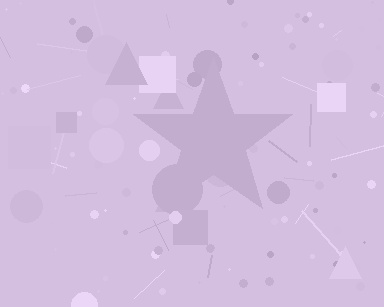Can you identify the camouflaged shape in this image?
The camouflaged shape is a star.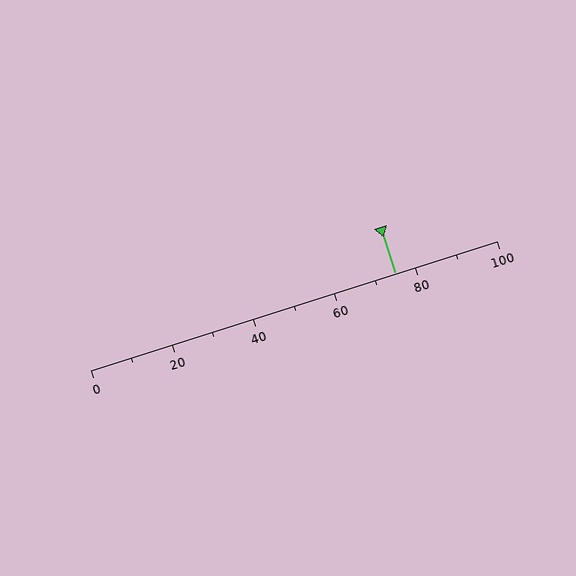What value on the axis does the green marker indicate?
The marker indicates approximately 75.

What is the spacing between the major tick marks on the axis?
The major ticks are spaced 20 apart.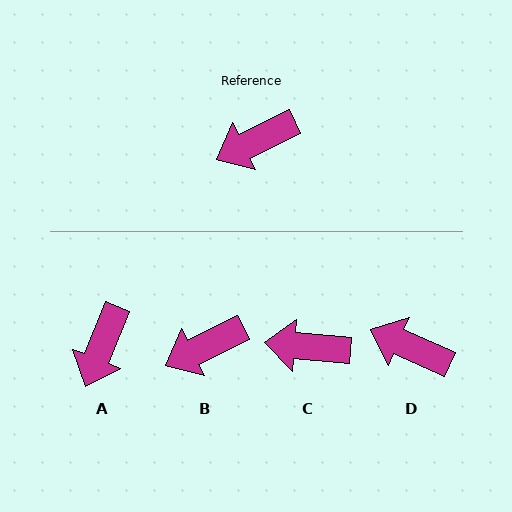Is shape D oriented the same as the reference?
No, it is off by about 50 degrees.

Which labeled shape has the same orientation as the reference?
B.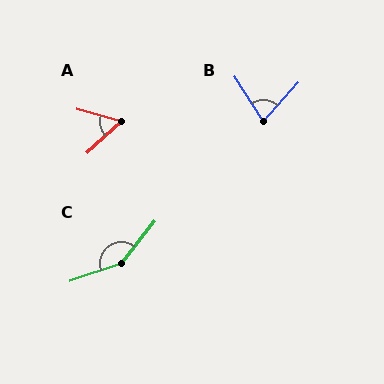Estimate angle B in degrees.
Approximately 75 degrees.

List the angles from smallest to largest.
A (58°), B (75°), C (147°).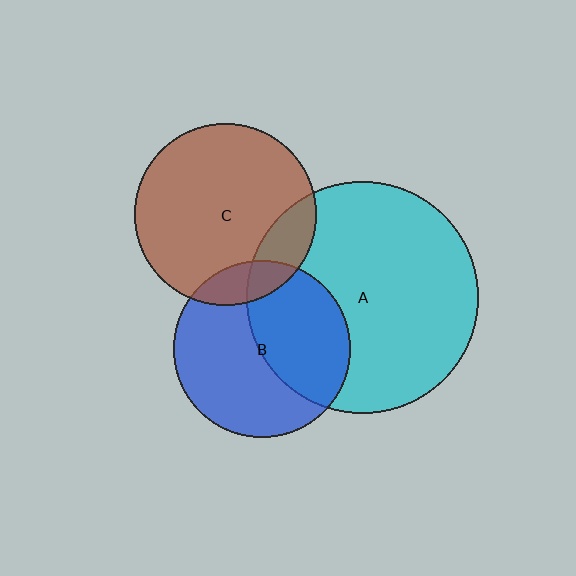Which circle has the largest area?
Circle A (cyan).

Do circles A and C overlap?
Yes.